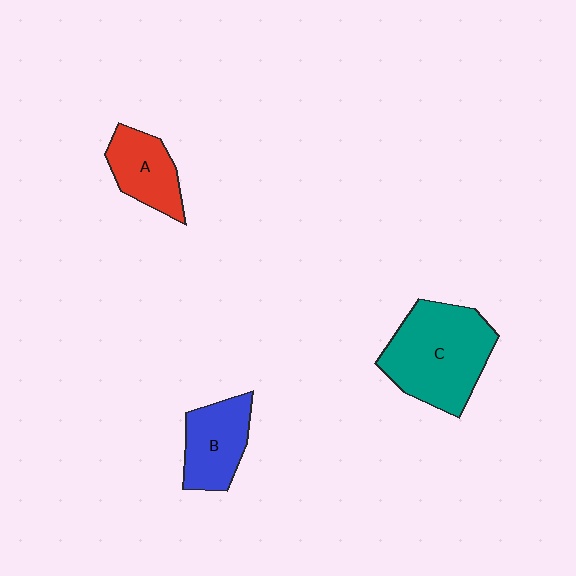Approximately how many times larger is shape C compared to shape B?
Approximately 1.7 times.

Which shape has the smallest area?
Shape A (red).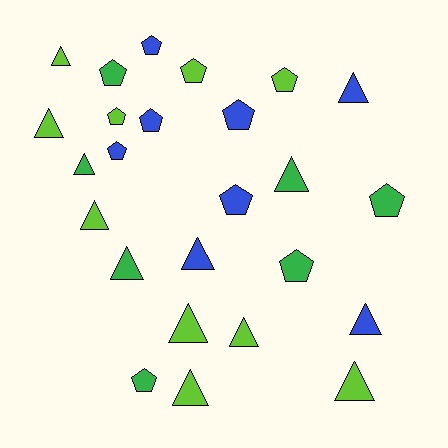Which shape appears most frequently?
Triangle, with 13 objects.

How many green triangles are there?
There are 3 green triangles.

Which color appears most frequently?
Lime, with 10 objects.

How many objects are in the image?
There are 25 objects.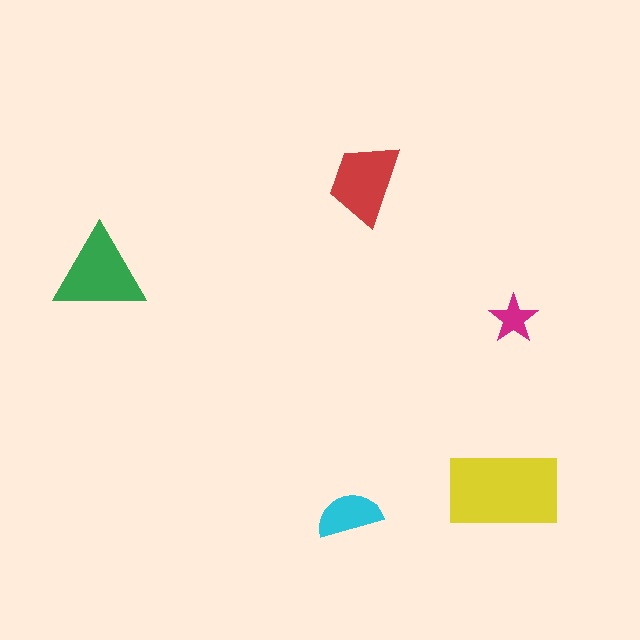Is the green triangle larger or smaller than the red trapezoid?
Larger.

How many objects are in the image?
There are 5 objects in the image.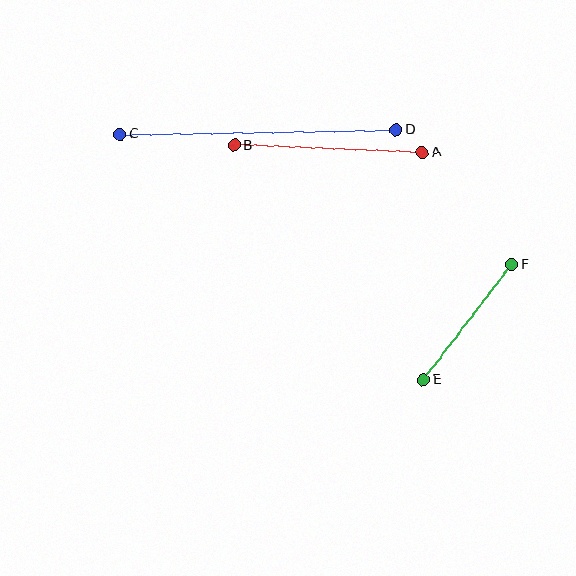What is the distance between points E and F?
The distance is approximately 145 pixels.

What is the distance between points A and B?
The distance is approximately 188 pixels.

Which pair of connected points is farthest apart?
Points C and D are farthest apart.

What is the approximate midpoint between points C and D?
The midpoint is at approximately (258, 132) pixels.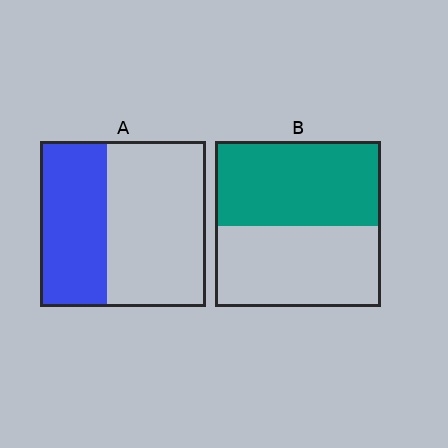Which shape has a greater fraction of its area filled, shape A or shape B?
Shape B.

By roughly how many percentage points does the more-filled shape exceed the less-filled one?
By roughly 10 percentage points (B over A).